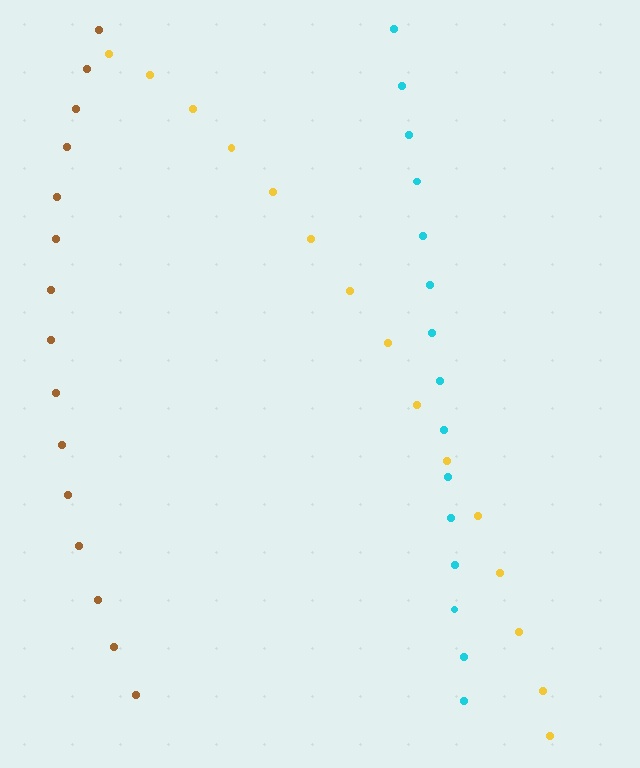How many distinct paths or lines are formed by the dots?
There are 3 distinct paths.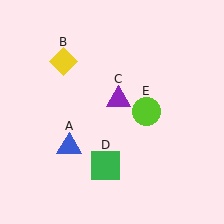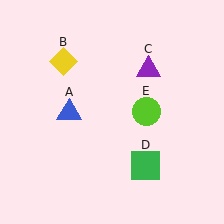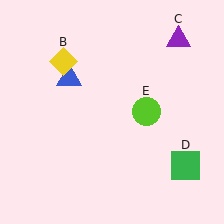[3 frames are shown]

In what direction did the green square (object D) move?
The green square (object D) moved right.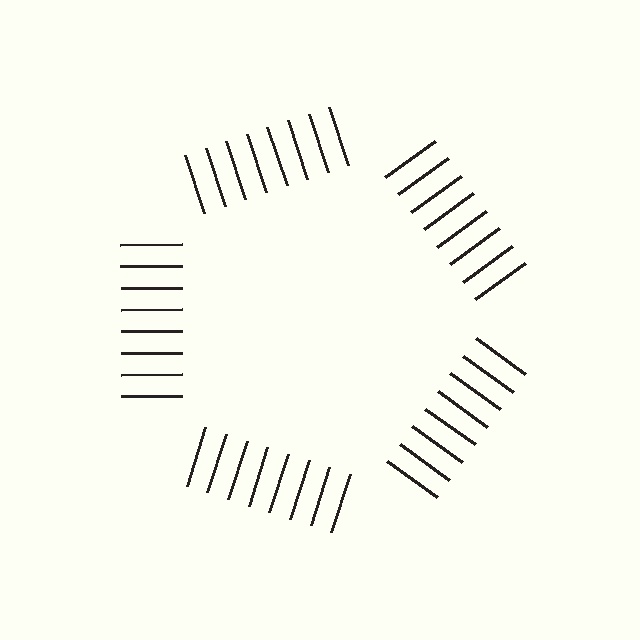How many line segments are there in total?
40 — 8 along each of the 5 edges.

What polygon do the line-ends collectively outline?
An illusory pentagon — the line segments terminate on its edges but no continuous stroke is drawn.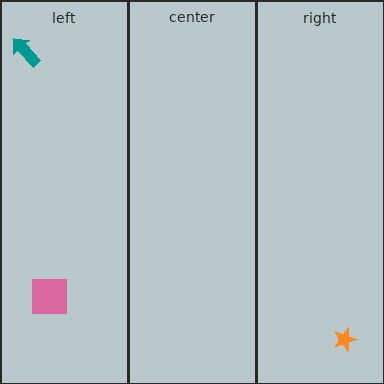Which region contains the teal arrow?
The left region.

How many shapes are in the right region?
1.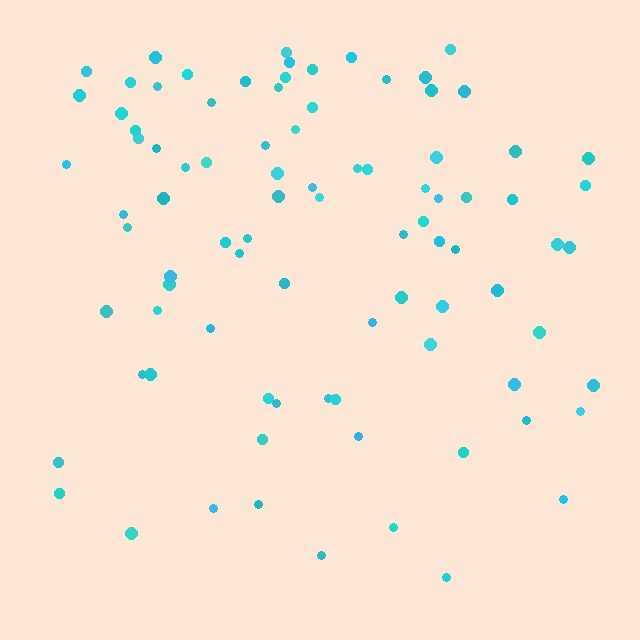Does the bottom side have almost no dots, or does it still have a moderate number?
Still a moderate number, just noticeably fewer than the top.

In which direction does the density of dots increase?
From bottom to top, with the top side densest.